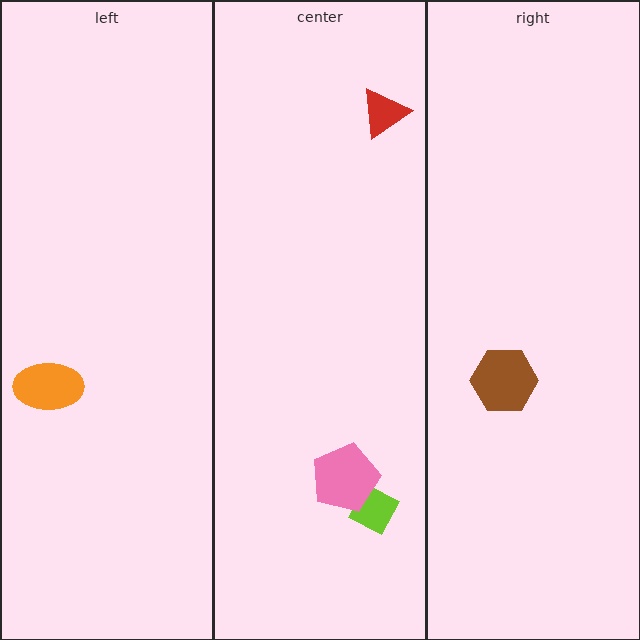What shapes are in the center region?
The red triangle, the lime diamond, the pink pentagon.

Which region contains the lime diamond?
The center region.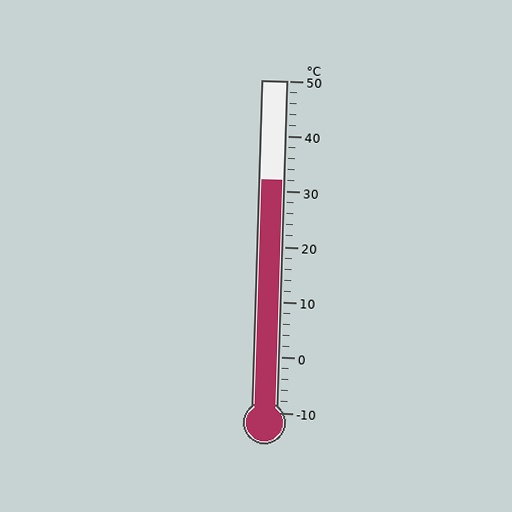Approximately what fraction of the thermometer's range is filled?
The thermometer is filled to approximately 70% of its range.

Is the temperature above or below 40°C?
The temperature is below 40°C.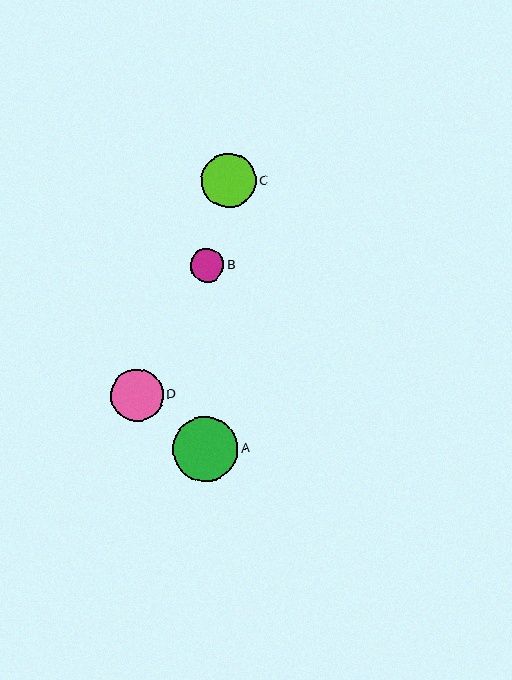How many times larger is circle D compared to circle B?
Circle D is approximately 1.6 times the size of circle B.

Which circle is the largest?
Circle A is the largest with a size of approximately 65 pixels.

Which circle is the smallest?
Circle B is the smallest with a size of approximately 34 pixels.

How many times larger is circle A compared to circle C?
Circle A is approximately 1.2 times the size of circle C.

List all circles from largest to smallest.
From largest to smallest: A, C, D, B.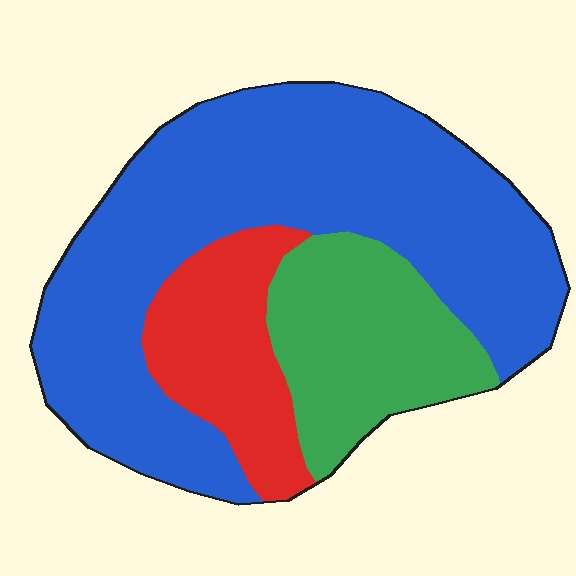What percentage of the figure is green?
Green takes up about one fifth (1/5) of the figure.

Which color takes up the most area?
Blue, at roughly 60%.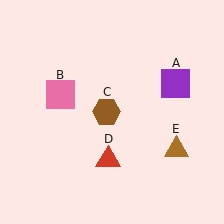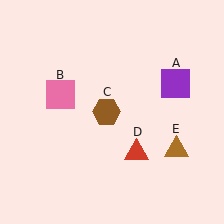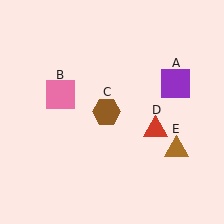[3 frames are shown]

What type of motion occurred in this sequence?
The red triangle (object D) rotated counterclockwise around the center of the scene.